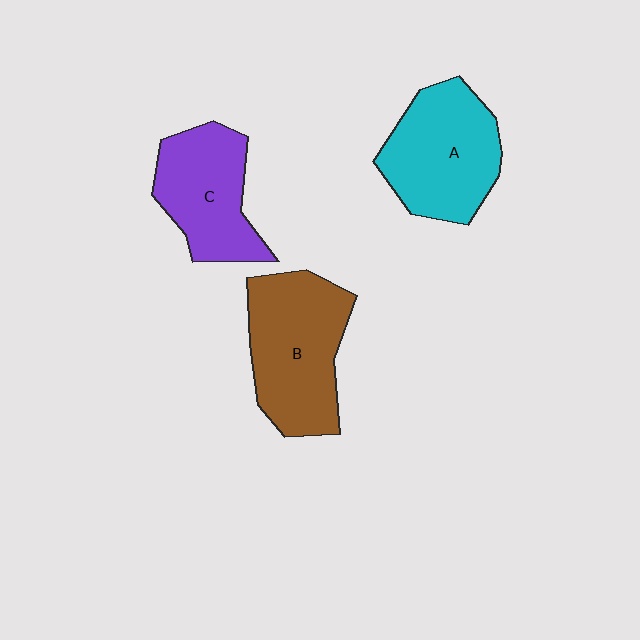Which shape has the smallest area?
Shape C (purple).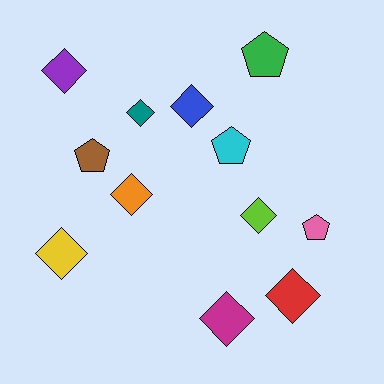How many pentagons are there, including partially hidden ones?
There are 4 pentagons.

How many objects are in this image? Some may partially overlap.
There are 12 objects.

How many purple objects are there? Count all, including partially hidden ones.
There is 1 purple object.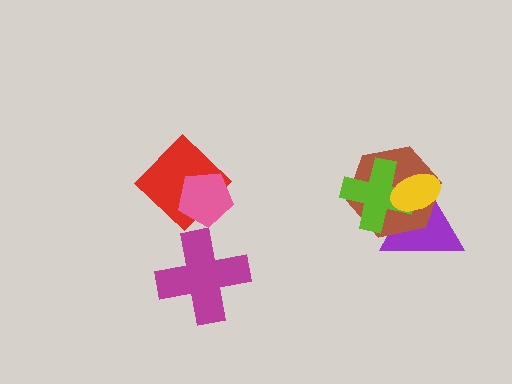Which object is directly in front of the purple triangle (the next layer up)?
The brown hexagon is directly in front of the purple triangle.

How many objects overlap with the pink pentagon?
1 object overlaps with the pink pentagon.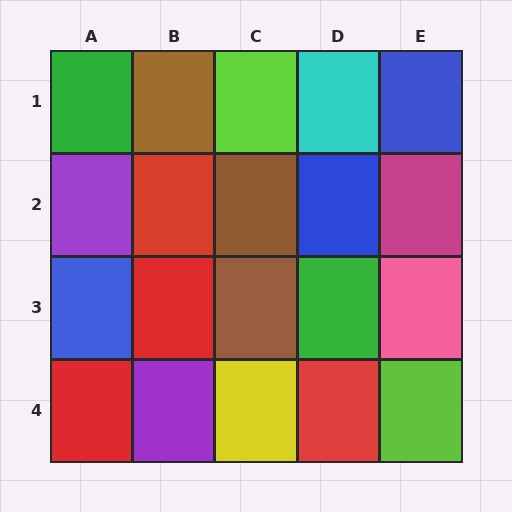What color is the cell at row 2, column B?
Red.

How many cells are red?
4 cells are red.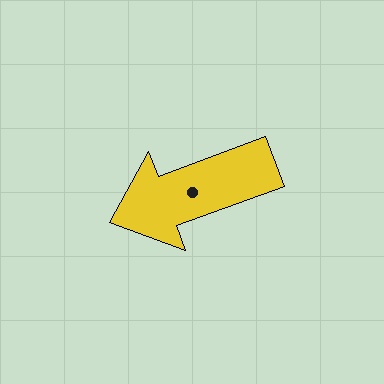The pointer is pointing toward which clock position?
Roughly 8 o'clock.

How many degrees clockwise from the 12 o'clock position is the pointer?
Approximately 250 degrees.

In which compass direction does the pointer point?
West.